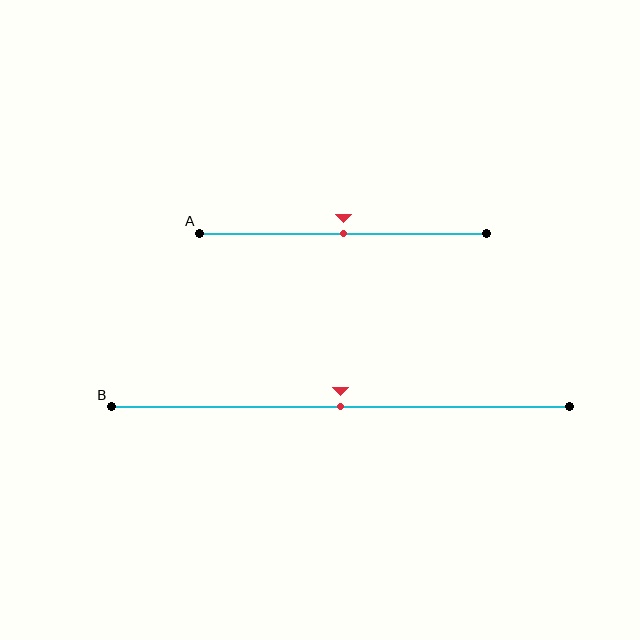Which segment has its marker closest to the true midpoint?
Segment A has its marker closest to the true midpoint.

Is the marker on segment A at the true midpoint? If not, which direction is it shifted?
Yes, the marker on segment A is at the true midpoint.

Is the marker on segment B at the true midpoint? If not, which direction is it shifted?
Yes, the marker on segment B is at the true midpoint.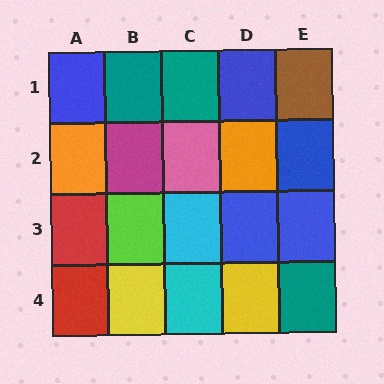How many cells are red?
2 cells are red.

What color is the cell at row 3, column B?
Lime.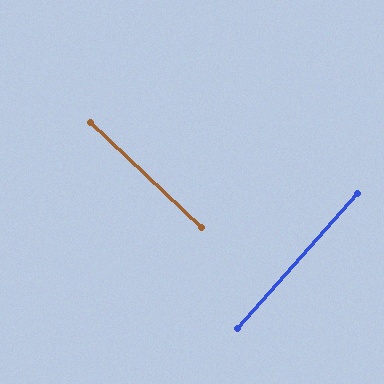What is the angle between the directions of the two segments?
Approximately 89 degrees.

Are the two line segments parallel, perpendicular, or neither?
Perpendicular — they meet at approximately 89°.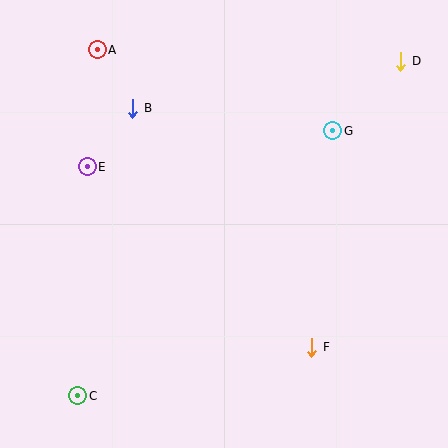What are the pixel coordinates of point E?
Point E is at (87, 167).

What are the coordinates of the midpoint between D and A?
The midpoint between D and A is at (249, 55).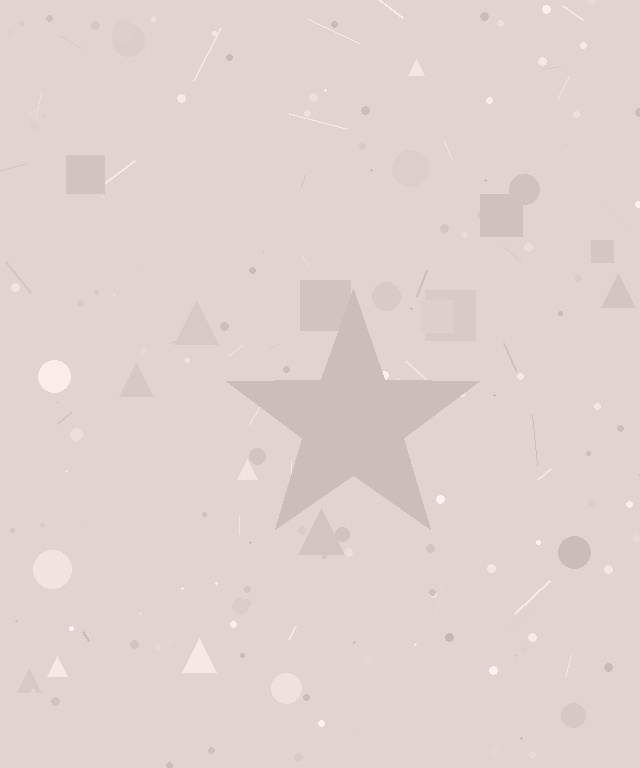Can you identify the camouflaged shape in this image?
The camouflaged shape is a star.